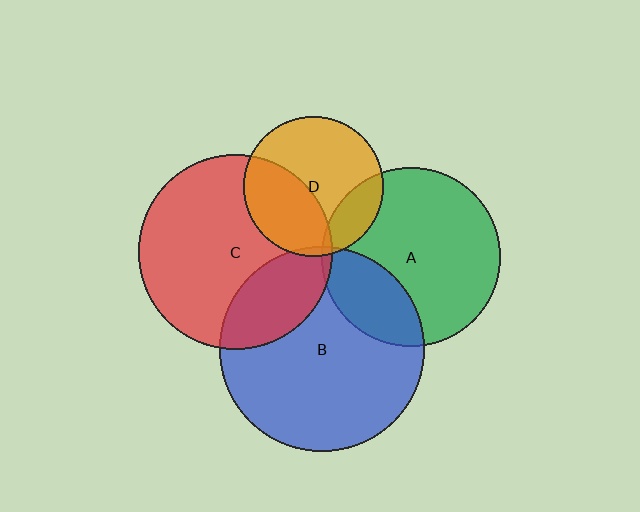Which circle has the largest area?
Circle B (blue).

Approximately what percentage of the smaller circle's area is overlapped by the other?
Approximately 25%.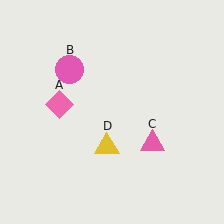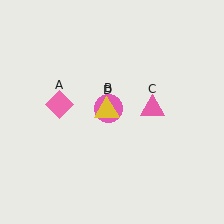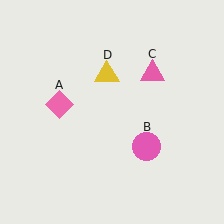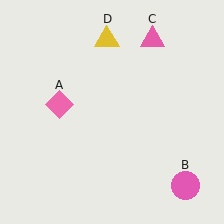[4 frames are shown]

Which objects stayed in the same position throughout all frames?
Pink diamond (object A) remained stationary.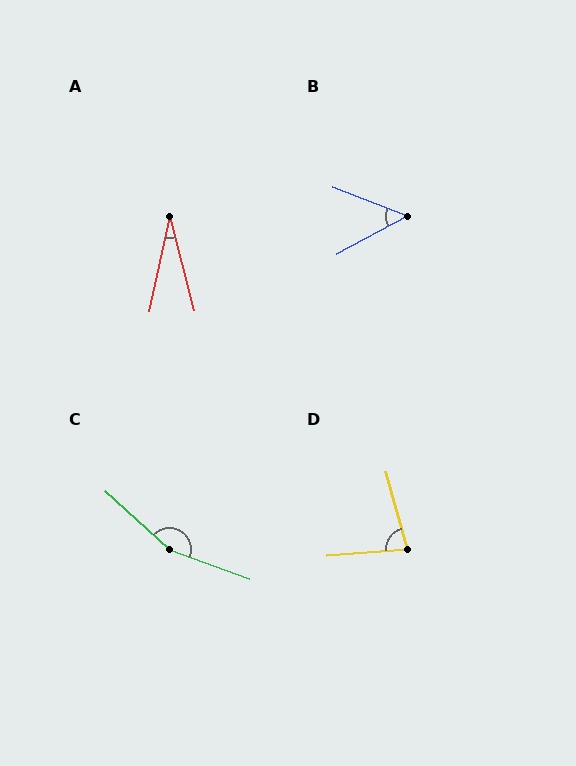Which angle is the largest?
C, at approximately 158 degrees.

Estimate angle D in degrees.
Approximately 79 degrees.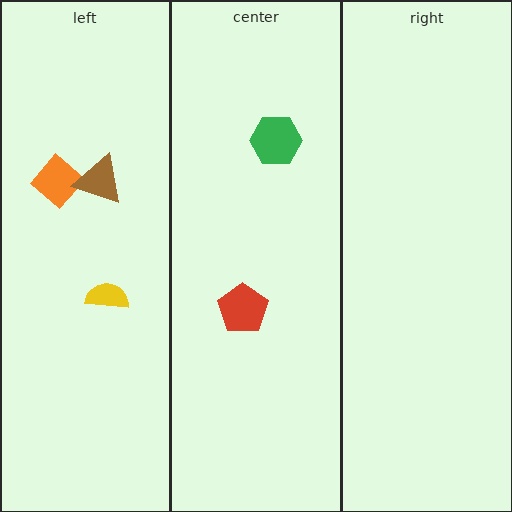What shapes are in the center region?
The red pentagon, the green hexagon.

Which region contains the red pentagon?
The center region.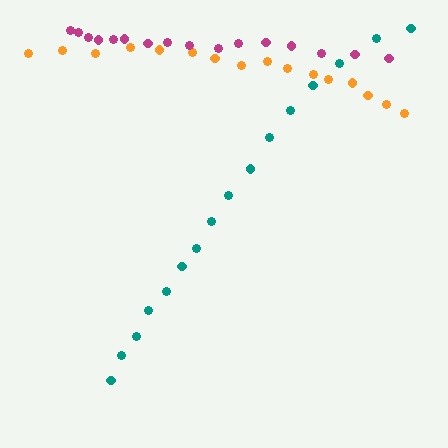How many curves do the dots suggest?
There are 3 distinct paths.